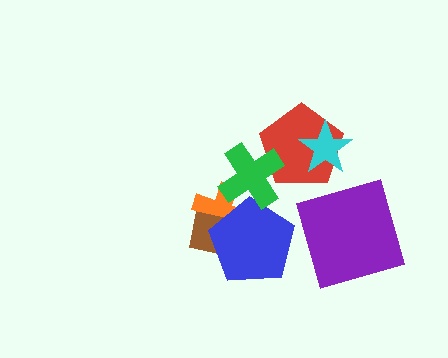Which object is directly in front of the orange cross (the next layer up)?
The brown square is directly in front of the orange cross.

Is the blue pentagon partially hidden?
Yes, it is partially covered by another shape.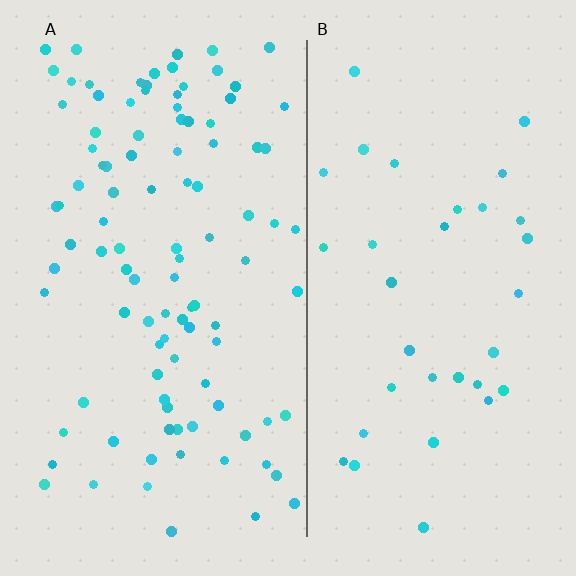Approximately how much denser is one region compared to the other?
Approximately 3.0× — region A over region B.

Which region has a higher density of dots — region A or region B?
A (the left).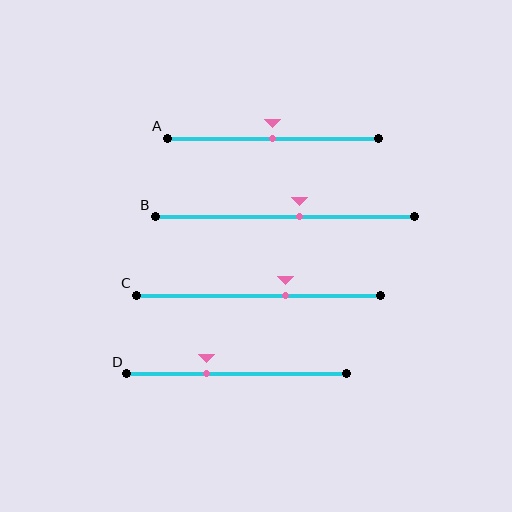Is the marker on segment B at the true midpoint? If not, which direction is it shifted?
No, the marker on segment B is shifted to the right by about 6% of the segment length.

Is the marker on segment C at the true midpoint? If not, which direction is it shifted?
No, the marker on segment C is shifted to the right by about 11% of the segment length.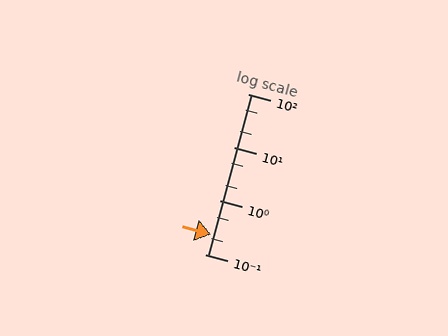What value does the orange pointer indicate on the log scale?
The pointer indicates approximately 0.23.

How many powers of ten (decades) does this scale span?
The scale spans 3 decades, from 0.1 to 100.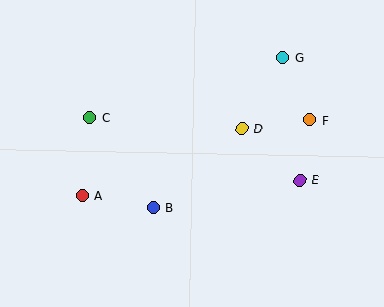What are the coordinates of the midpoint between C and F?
The midpoint between C and F is at (199, 119).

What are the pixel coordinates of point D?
Point D is at (242, 129).